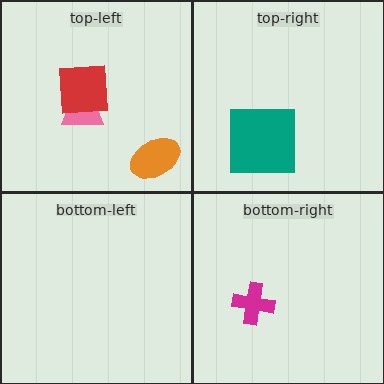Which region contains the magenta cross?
The bottom-right region.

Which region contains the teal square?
The top-right region.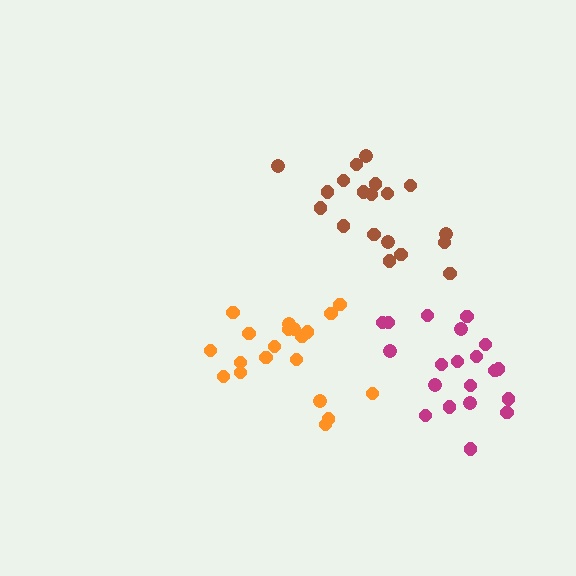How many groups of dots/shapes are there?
There are 3 groups.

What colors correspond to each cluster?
The clusters are colored: brown, orange, magenta.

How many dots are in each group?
Group 1: 19 dots, Group 2: 20 dots, Group 3: 20 dots (59 total).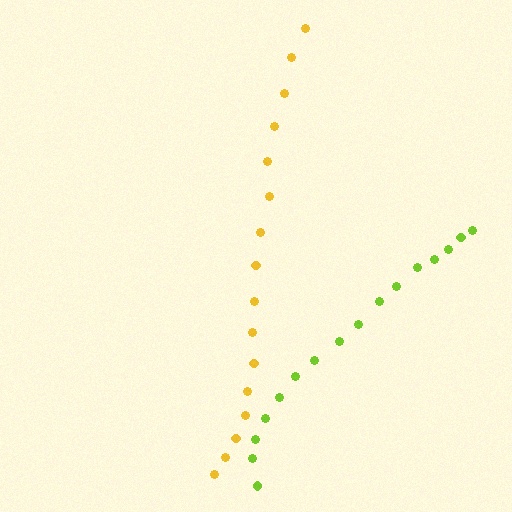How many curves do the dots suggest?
There are 2 distinct paths.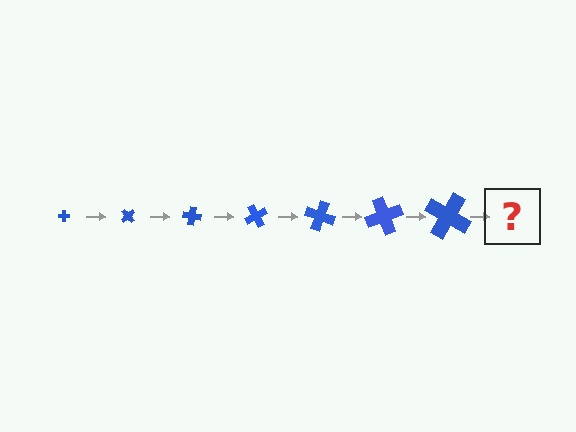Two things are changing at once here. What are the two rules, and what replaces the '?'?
The two rules are that the cross grows larger each step and it rotates 50 degrees each step. The '?' should be a cross, larger than the previous one and rotated 350 degrees from the start.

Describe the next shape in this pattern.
It should be a cross, larger than the previous one and rotated 350 degrees from the start.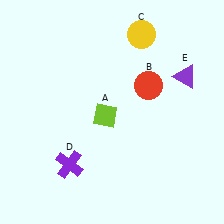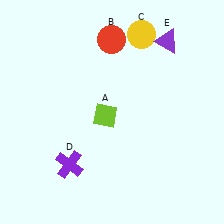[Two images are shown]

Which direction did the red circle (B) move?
The red circle (B) moved up.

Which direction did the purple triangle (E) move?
The purple triangle (E) moved up.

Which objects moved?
The objects that moved are: the red circle (B), the purple triangle (E).